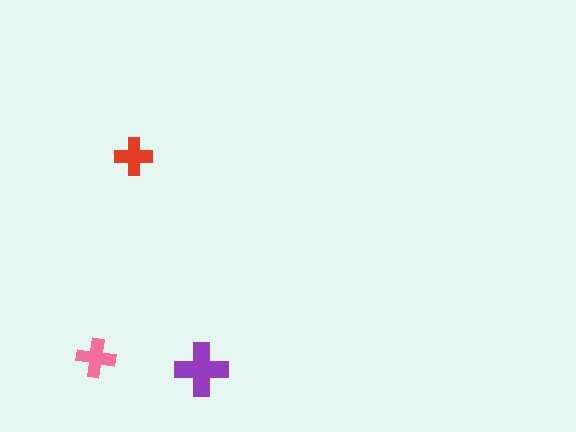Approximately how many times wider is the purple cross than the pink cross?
About 1.5 times wider.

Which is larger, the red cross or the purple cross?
The purple one.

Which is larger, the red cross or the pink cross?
The pink one.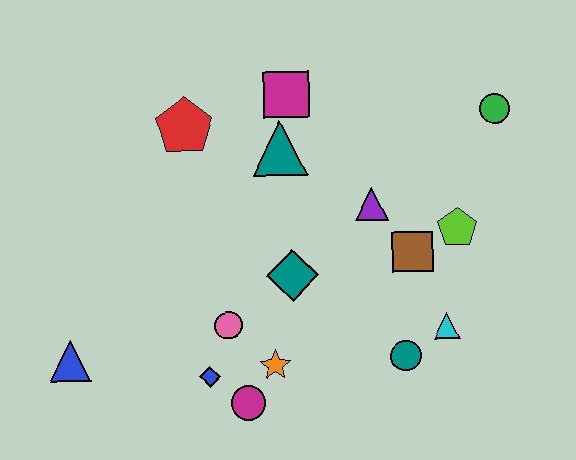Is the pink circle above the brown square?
No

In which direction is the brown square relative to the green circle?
The brown square is below the green circle.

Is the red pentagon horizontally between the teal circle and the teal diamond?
No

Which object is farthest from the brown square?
The blue triangle is farthest from the brown square.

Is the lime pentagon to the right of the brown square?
Yes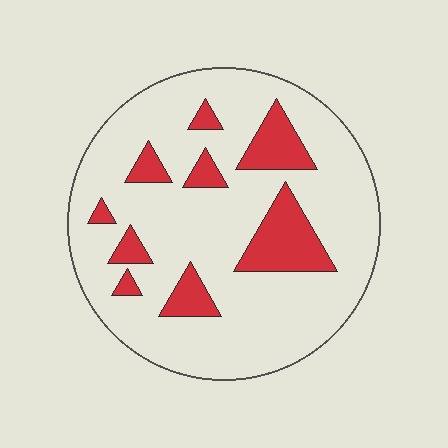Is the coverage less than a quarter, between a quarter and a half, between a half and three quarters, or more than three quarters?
Less than a quarter.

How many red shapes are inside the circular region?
9.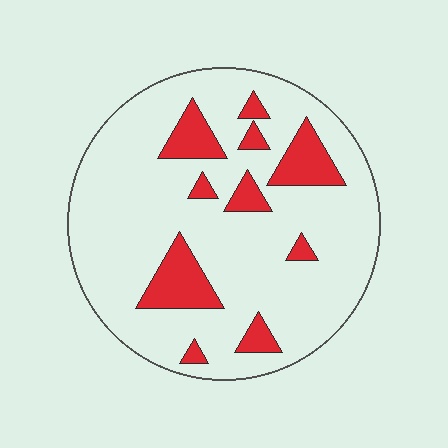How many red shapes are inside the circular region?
10.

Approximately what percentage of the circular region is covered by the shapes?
Approximately 15%.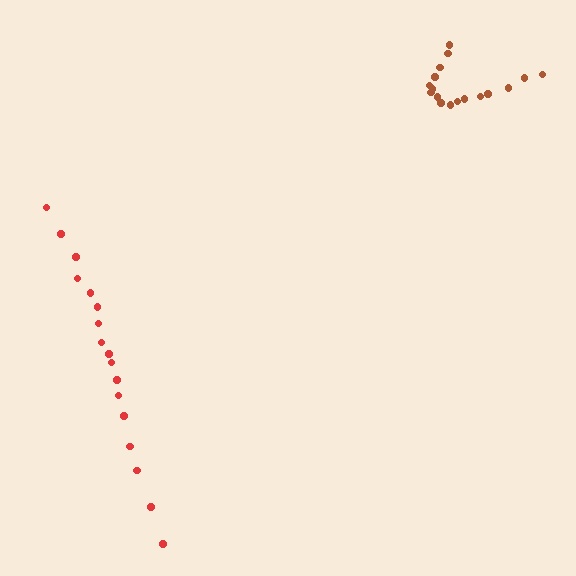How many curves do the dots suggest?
There are 2 distinct paths.